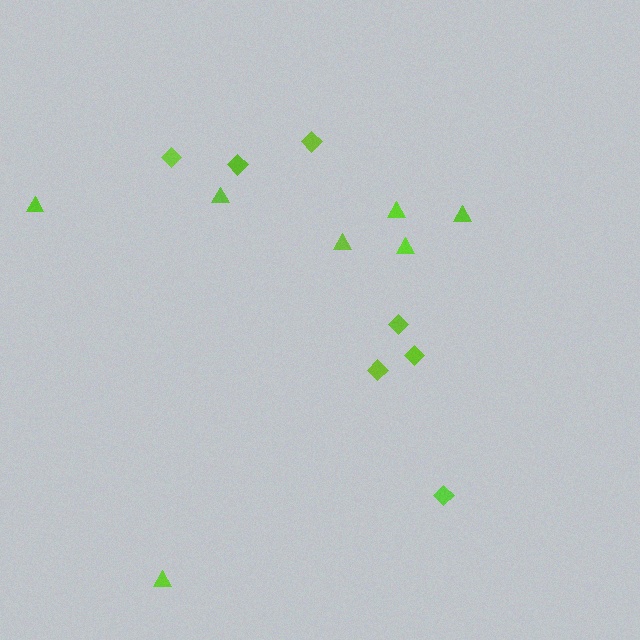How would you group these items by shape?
There are 2 groups: one group of triangles (7) and one group of diamonds (7).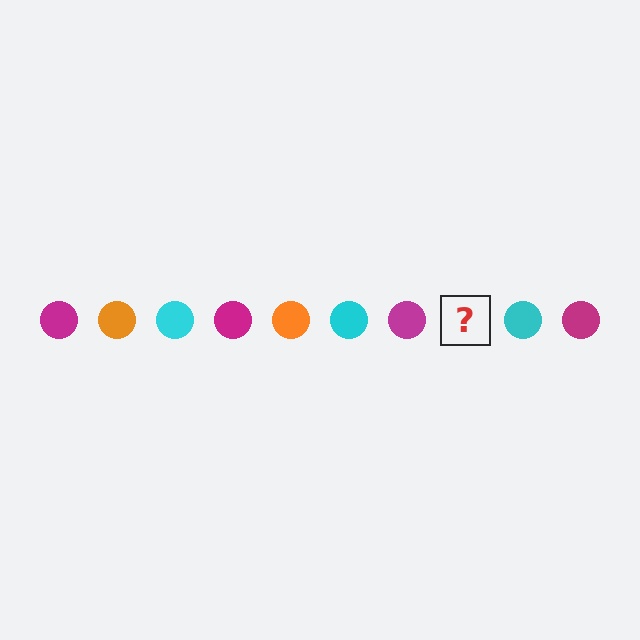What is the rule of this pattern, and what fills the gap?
The rule is that the pattern cycles through magenta, orange, cyan circles. The gap should be filled with an orange circle.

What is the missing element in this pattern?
The missing element is an orange circle.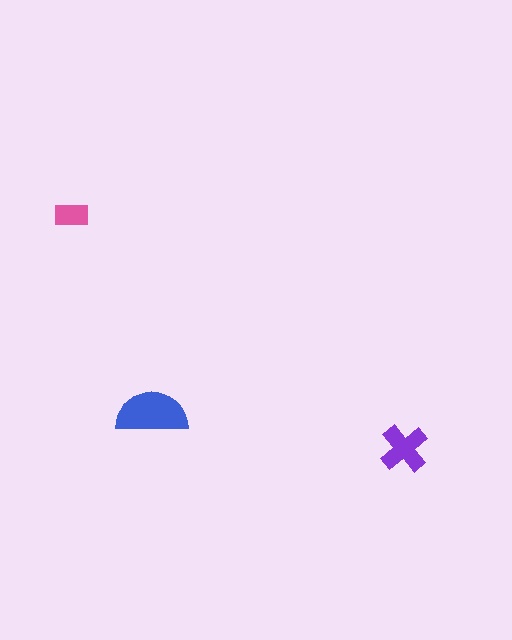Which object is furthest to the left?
The pink rectangle is leftmost.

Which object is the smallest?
The pink rectangle.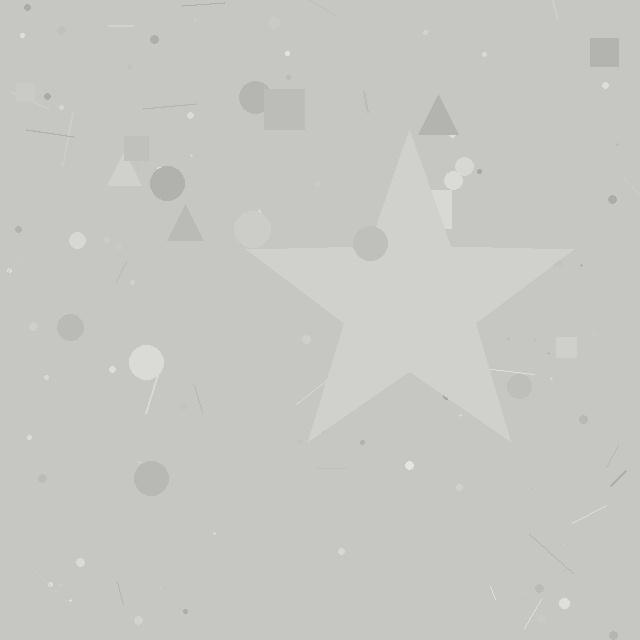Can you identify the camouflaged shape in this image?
The camouflaged shape is a star.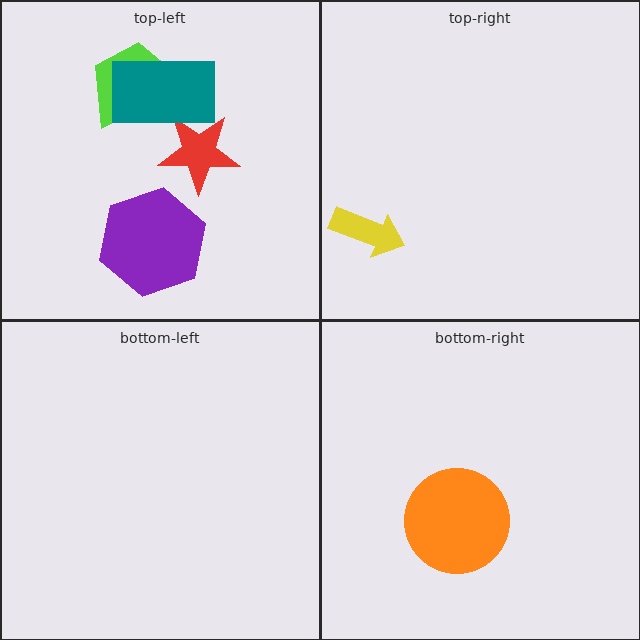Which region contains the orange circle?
The bottom-right region.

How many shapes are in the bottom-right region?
1.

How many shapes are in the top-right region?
1.